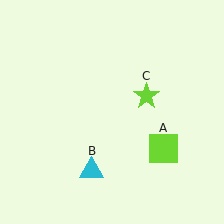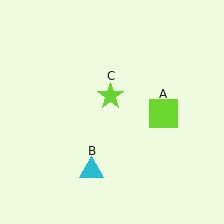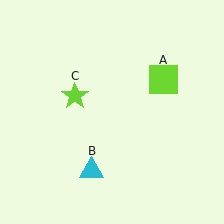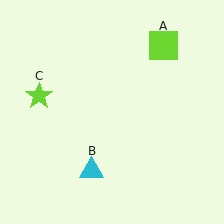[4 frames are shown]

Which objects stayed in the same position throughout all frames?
Cyan triangle (object B) remained stationary.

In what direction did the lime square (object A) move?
The lime square (object A) moved up.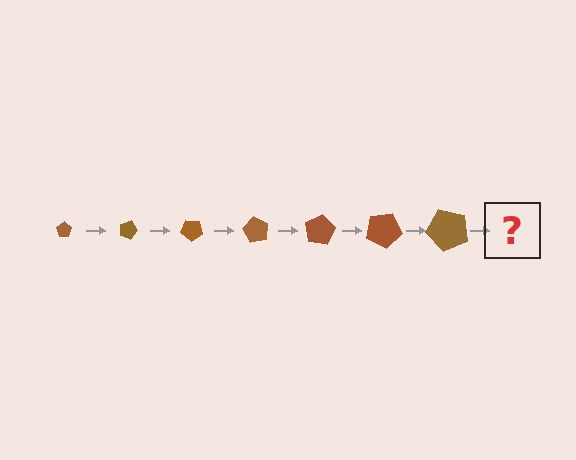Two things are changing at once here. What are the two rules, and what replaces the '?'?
The two rules are that the pentagon grows larger each step and it rotates 20 degrees each step. The '?' should be a pentagon, larger than the previous one and rotated 140 degrees from the start.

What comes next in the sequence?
The next element should be a pentagon, larger than the previous one and rotated 140 degrees from the start.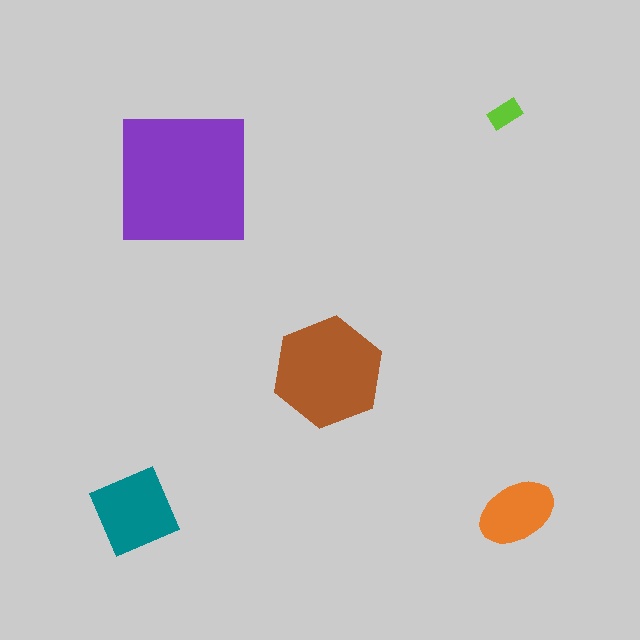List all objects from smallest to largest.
The lime rectangle, the orange ellipse, the teal diamond, the brown hexagon, the purple square.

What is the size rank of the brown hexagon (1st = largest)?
2nd.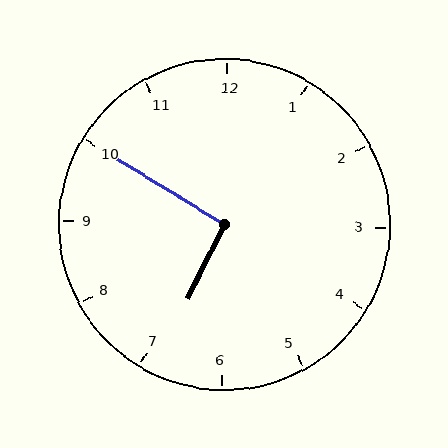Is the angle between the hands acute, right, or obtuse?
It is right.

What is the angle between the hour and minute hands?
Approximately 95 degrees.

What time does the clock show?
6:50.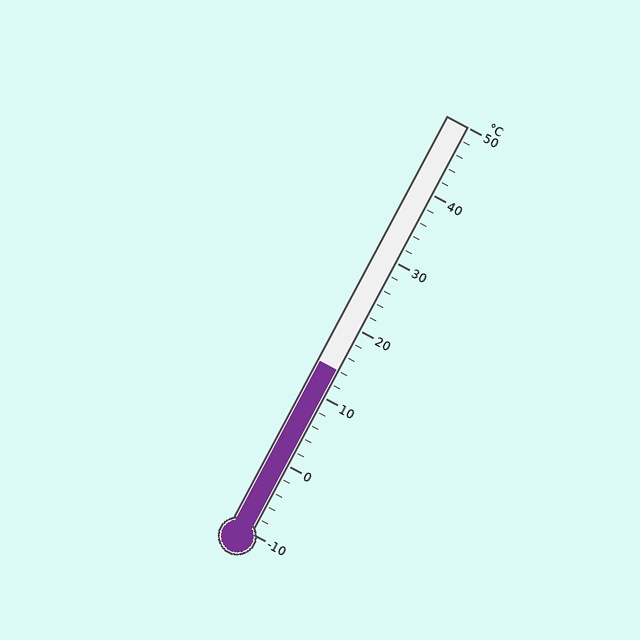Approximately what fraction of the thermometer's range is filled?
The thermometer is filled to approximately 40% of its range.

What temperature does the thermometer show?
The thermometer shows approximately 14°C.